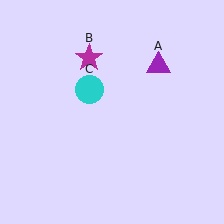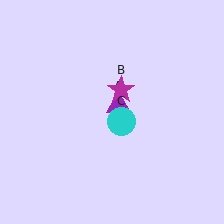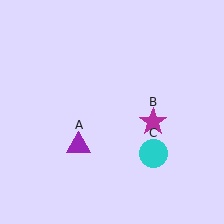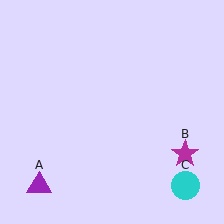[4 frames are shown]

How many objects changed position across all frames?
3 objects changed position: purple triangle (object A), magenta star (object B), cyan circle (object C).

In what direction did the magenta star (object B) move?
The magenta star (object B) moved down and to the right.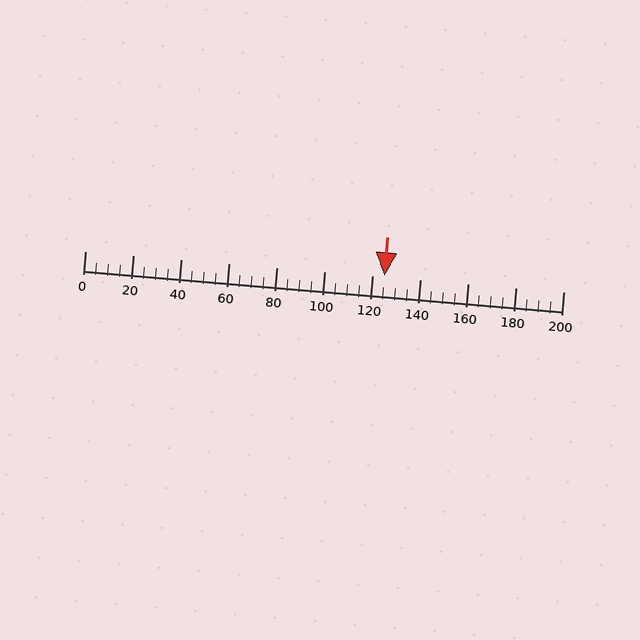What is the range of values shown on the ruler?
The ruler shows values from 0 to 200.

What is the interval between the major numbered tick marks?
The major tick marks are spaced 20 units apart.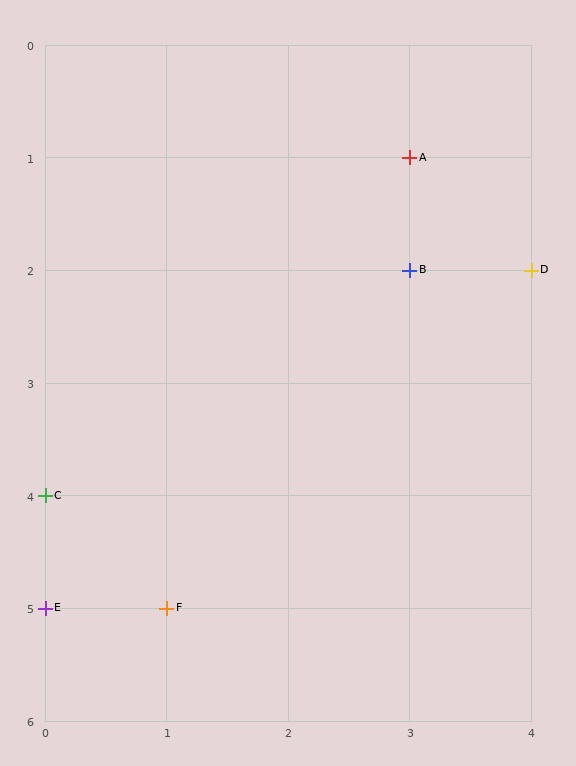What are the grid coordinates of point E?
Point E is at grid coordinates (0, 5).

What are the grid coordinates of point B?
Point B is at grid coordinates (3, 2).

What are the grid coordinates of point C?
Point C is at grid coordinates (0, 4).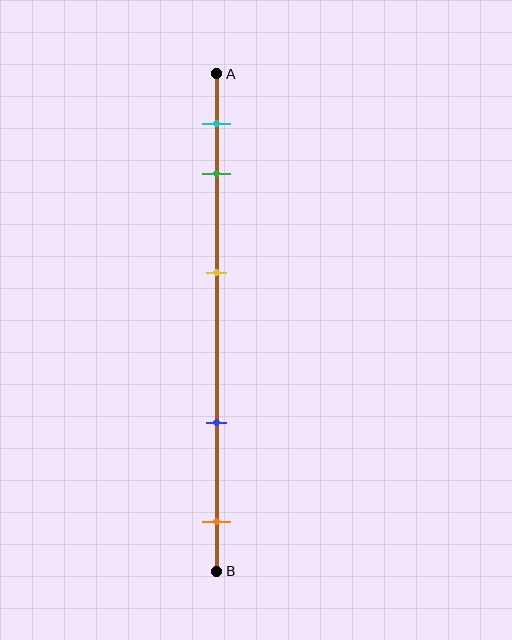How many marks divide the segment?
There are 5 marks dividing the segment.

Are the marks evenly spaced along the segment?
No, the marks are not evenly spaced.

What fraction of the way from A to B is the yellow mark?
The yellow mark is approximately 40% (0.4) of the way from A to B.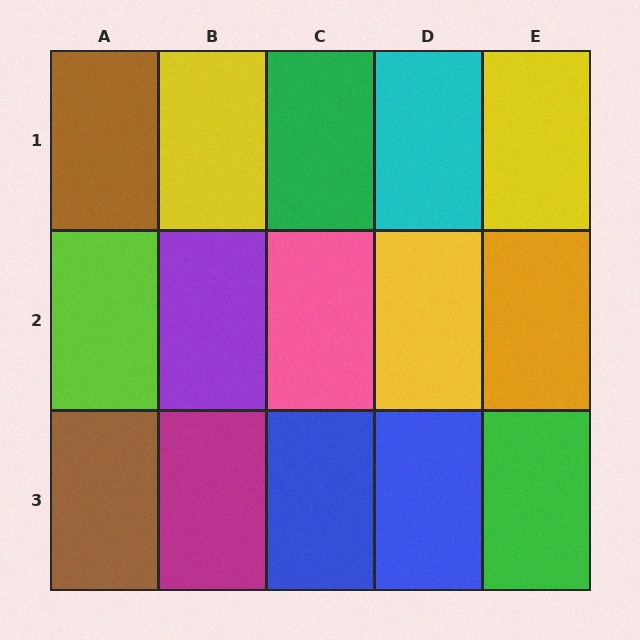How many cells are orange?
1 cell is orange.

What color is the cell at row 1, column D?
Cyan.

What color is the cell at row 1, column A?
Brown.